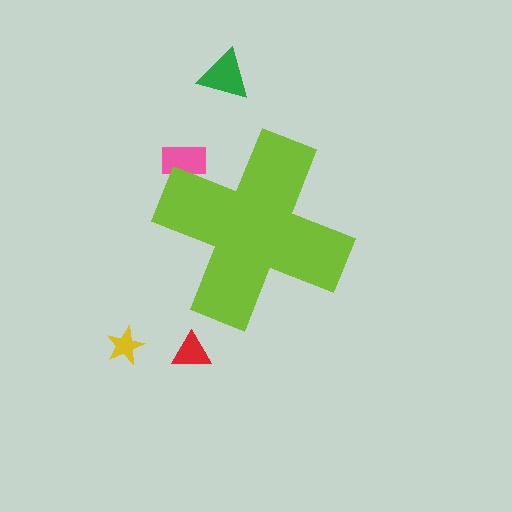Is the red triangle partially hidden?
No, the red triangle is fully visible.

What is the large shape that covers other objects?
A lime cross.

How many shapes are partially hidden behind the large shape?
1 shape is partially hidden.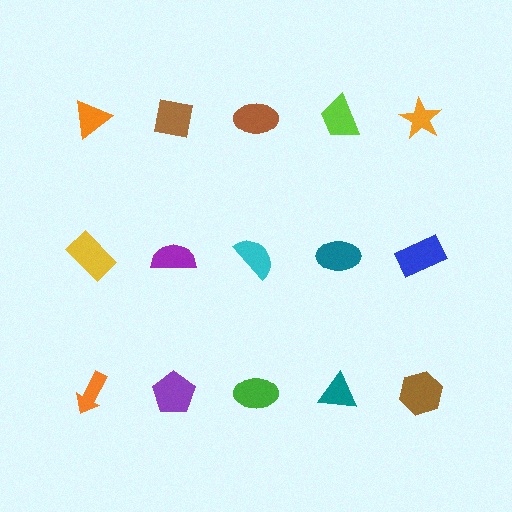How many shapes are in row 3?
5 shapes.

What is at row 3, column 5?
A brown hexagon.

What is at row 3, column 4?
A teal triangle.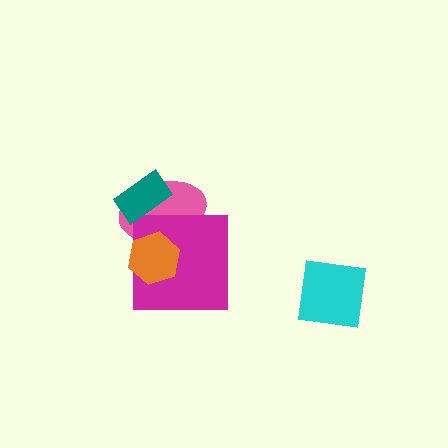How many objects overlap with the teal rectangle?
1 object overlaps with the teal rectangle.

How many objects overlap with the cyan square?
0 objects overlap with the cyan square.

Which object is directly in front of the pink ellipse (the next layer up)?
The magenta square is directly in front of the pink ellipse.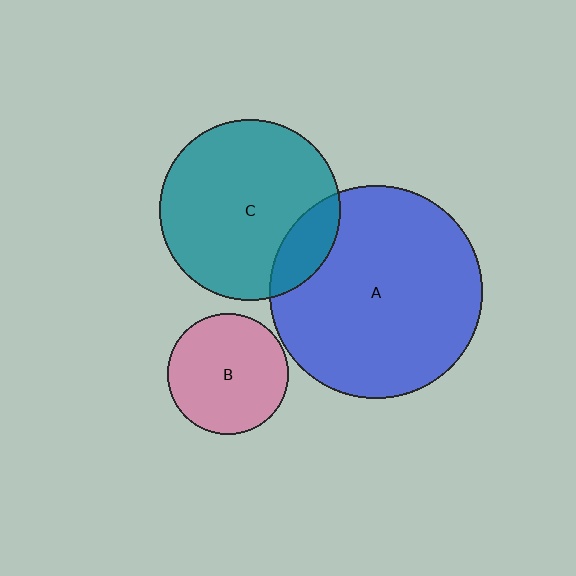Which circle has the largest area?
Circle A (blue).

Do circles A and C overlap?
Yes.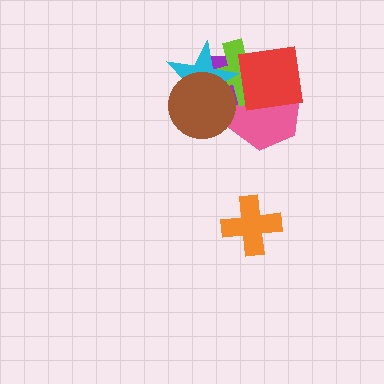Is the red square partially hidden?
No, no other shape covers it.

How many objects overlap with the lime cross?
5 objects overlap with the lime cross.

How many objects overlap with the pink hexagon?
4 objects overlap with the pink hexagon.